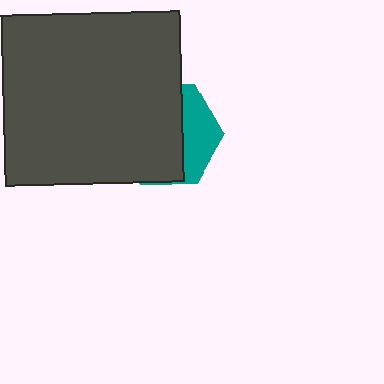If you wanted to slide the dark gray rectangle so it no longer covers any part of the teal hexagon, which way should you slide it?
Slide it left — that is the most direct way to separate the two shapes.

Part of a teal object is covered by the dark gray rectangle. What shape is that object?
It is a hexagon.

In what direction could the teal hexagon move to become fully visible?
The teal hexagon could move right. That would shift it out from behind the dark gray rectangle entirely.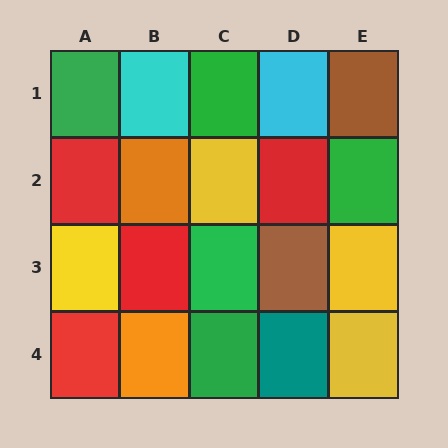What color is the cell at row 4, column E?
Yellow.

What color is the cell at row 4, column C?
Green.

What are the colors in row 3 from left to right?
Yellow, red, green, brown, yellow.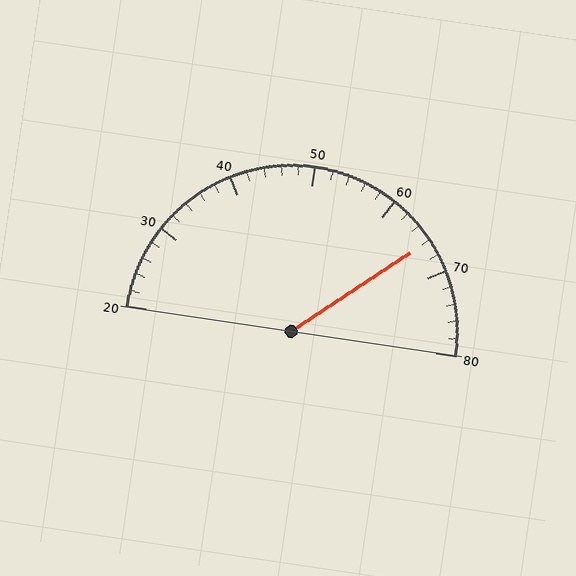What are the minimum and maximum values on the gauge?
The gauge ranges from 20 to 80.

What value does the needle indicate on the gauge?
The needle indicates approximately 66.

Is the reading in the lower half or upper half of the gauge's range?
The reading is in the upper half of the range (20 to 80).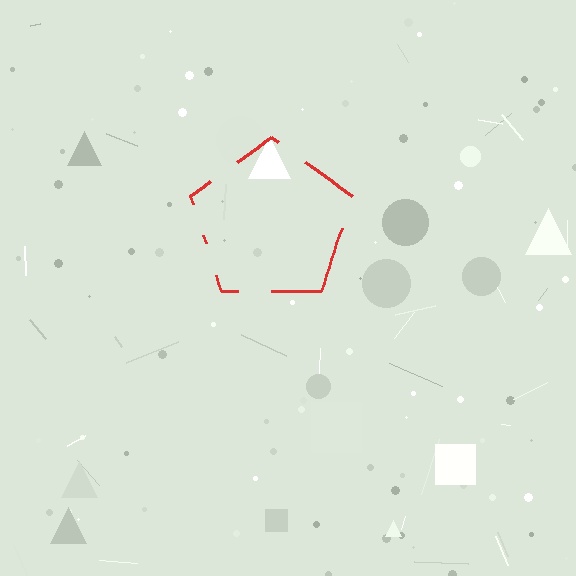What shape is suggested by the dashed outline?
The dashed outline suggests a pentagon.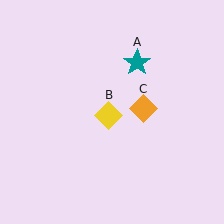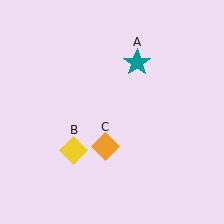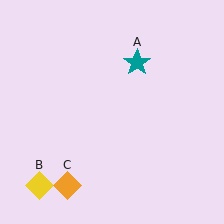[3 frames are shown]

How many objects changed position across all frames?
2 objects changed position: yellow diamond (object B), orange diamond (object C).